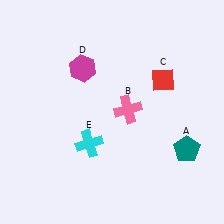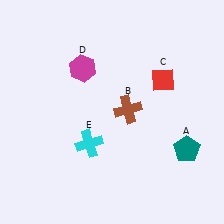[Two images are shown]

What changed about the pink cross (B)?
In Image 1, B is pink. In Image 2, it changed to brown.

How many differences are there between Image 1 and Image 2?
There is 1 difference between the two images.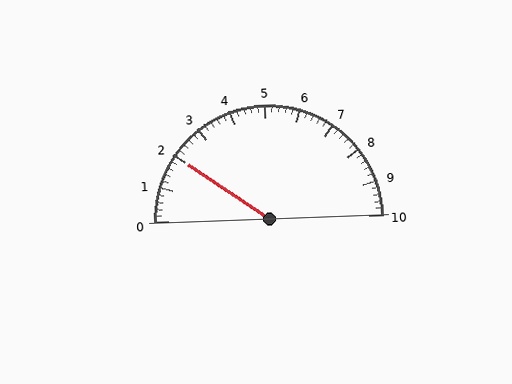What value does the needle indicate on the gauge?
The needle indicates approximately 2.0.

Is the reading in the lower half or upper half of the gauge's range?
The reading is in the lower half of the range (0 to 10).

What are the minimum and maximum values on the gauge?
The gauge ranges from 0 to 10.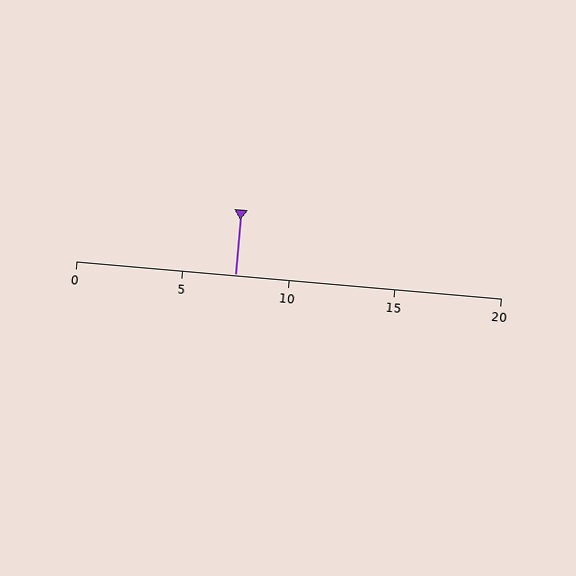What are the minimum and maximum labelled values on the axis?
The axis runs from 0 to 20.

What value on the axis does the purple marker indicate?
The marker indicates approximately 7.5.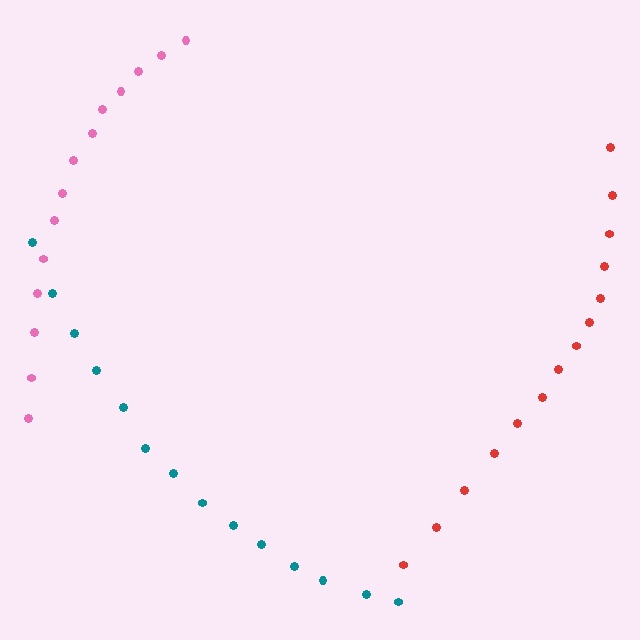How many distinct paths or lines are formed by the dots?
There are 3 distinct paths.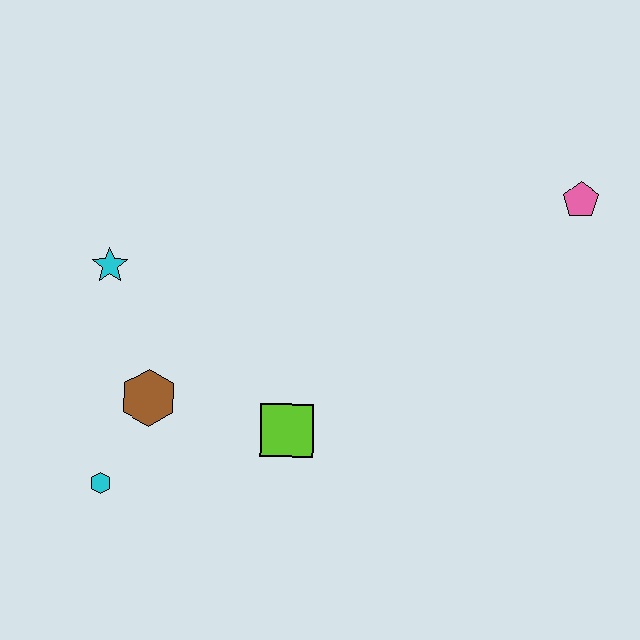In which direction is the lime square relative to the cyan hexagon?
The lime square is to the right of the cyan hexagon.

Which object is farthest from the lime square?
The pink pentagon is farthest from the lime square.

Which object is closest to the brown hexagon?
The cyan hexagon is closest to the brown hexagon.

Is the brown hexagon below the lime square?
No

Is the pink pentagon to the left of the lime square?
No